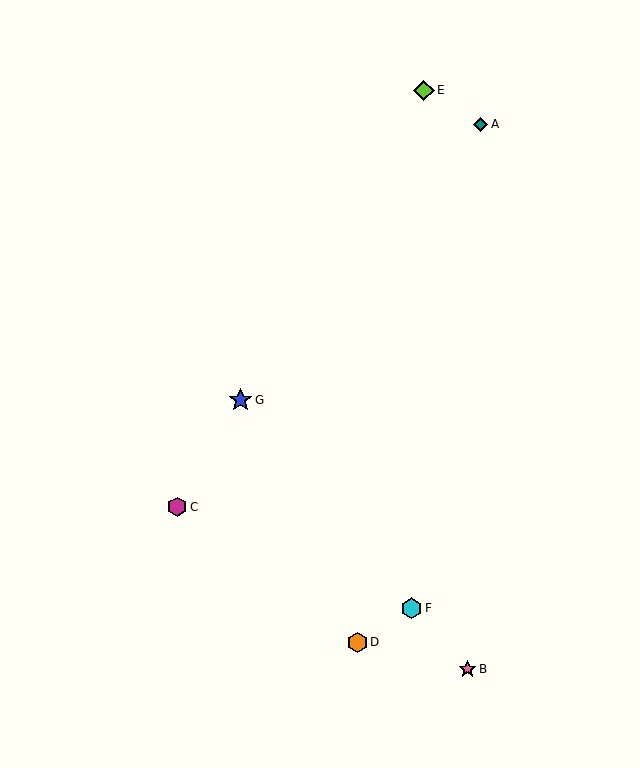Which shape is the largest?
The blue star (labeled G) is the largest.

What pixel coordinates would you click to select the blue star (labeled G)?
Click at (241, 400) to select the blue star G.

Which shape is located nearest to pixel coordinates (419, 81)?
The lime diamond (labeled E) at (424, 90) is nearest to that location.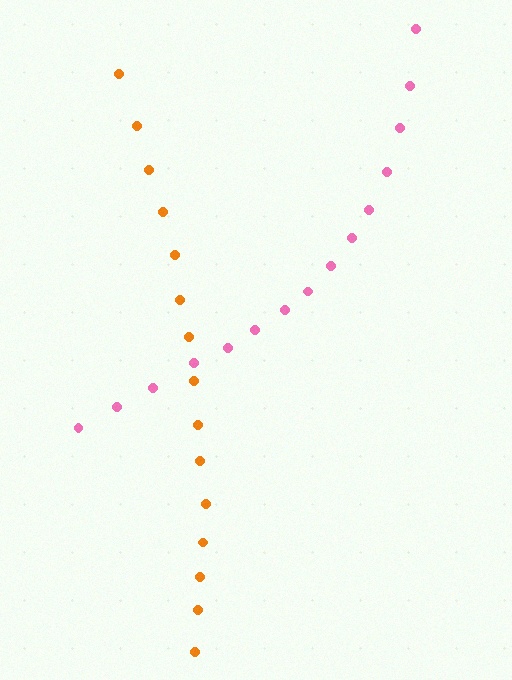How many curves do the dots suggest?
There are 2 distinct paths.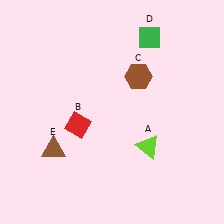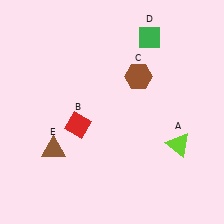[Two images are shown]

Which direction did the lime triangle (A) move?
The lime triangle (A) moved right.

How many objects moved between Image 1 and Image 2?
1 object moved between the two images.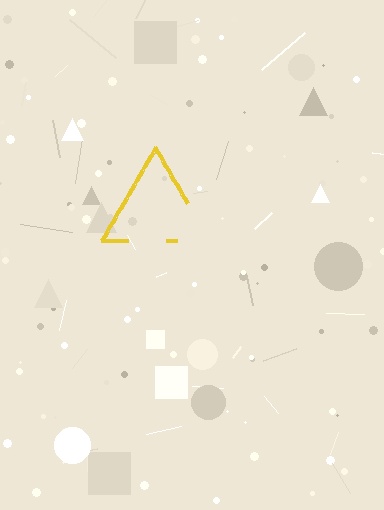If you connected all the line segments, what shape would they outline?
They would outline a triangle.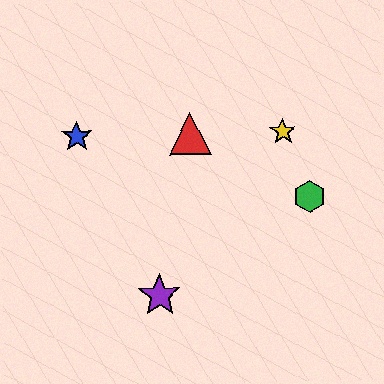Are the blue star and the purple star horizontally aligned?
No, the blue star is at y≈136 and the purple star is at y≈295.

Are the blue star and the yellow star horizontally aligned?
Yes, both are at y≈136.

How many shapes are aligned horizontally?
3 shapes (the red triangle, the blue star, the yellow star) are aligned horizontally.